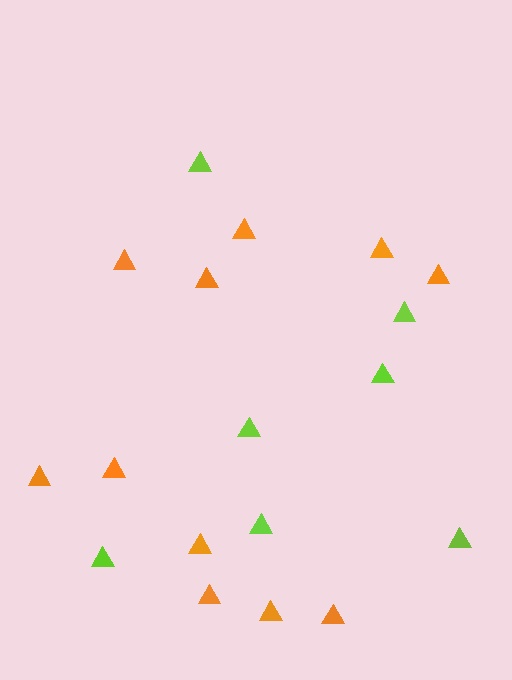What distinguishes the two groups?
There are 2 groups: one group of orange triangles (11) and one group of lime triangles (7).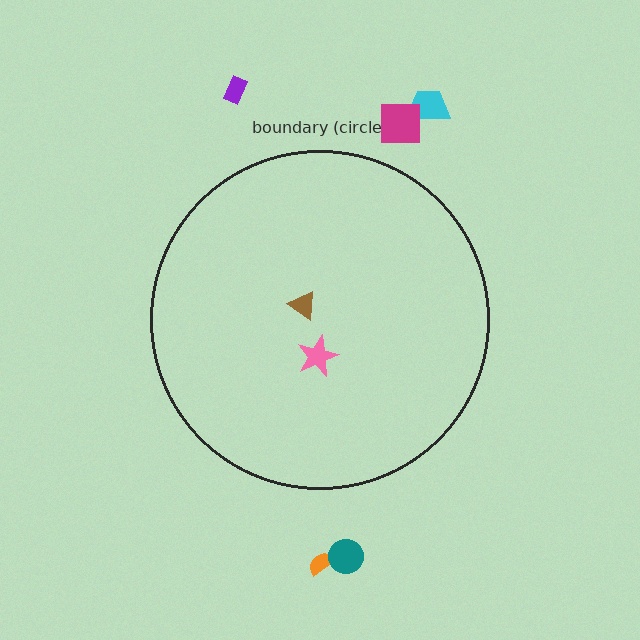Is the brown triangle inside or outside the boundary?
Inside.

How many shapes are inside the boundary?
2 inside, 5 outside.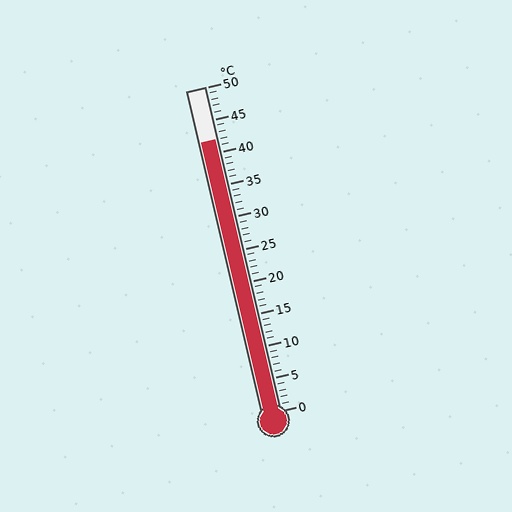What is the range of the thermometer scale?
The thermometer scale ranges from 0°C to 50°C.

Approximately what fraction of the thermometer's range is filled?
The thermometer is filled to approximately 85% of its range.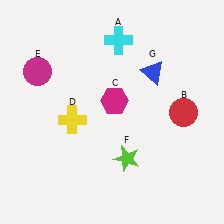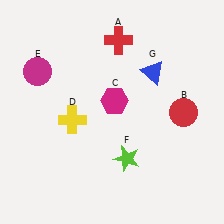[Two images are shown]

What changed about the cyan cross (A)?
In Image 1, A is cyan. In Image 2, it changed to red.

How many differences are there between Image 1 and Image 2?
There is 1 difference between the two images.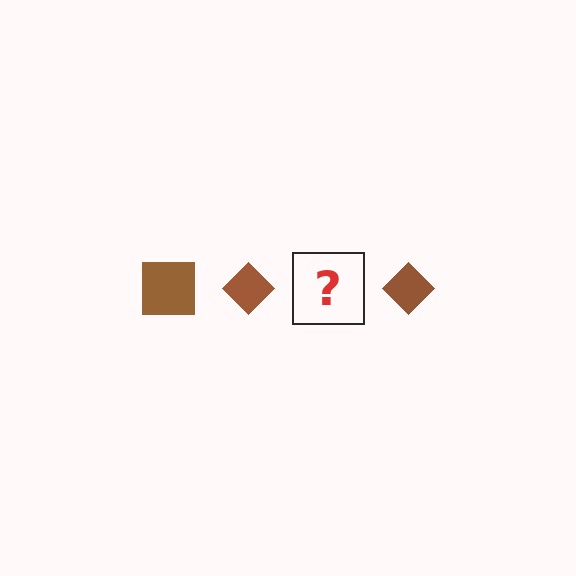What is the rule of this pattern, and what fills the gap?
The rule is that the pattern cycles through square, diamond shapes in brown. The gap should be filled with a brown square.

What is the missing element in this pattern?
The missing element is a brown square.